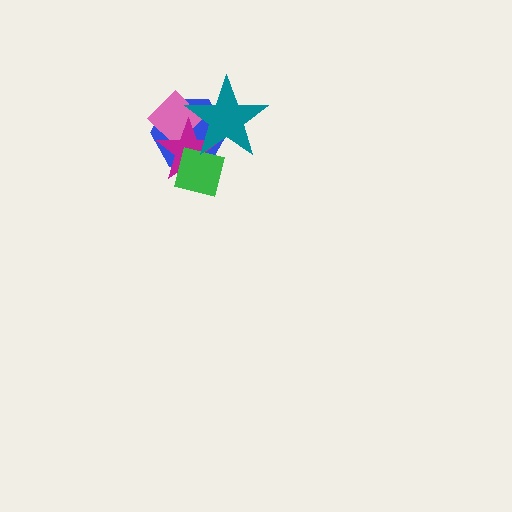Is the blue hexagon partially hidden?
Yes, it is partially covered by another shape.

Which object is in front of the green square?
The teal star is in front of the green square.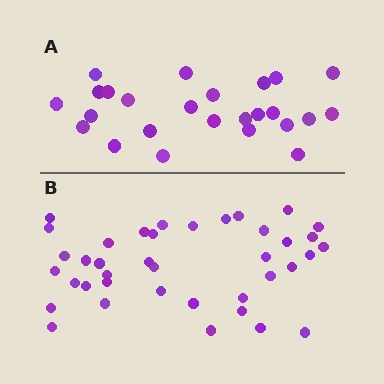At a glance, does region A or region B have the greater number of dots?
Region B (the bottom region) has more dots.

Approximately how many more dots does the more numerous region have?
Region B has approximately 15 more dots than region A.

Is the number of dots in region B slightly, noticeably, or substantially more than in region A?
Region B has substantially more. The ratio is roughly 1.6 to 1.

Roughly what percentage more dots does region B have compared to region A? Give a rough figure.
About 55% more.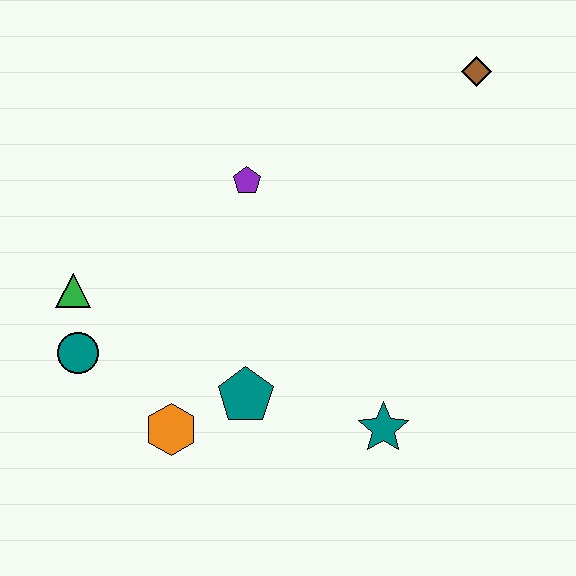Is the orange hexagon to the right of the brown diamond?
No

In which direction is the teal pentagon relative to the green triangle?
The teal pentagon is to the right of the green triangle.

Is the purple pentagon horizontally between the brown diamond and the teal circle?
Yes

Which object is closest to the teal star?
The teal pentagon is closest to the teal star.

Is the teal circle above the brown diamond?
No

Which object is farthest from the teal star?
The brown diamond is farthest from the teal star.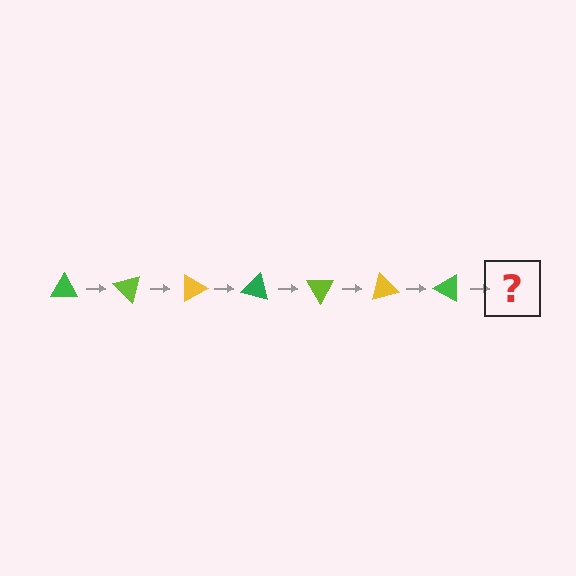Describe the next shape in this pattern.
It should be a lime triangle, rotated 315 degrees from the start.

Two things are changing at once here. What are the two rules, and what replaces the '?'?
The two rules are that it rotates 45 degrees each step and the color cycles through green, lime, and yellow. The '?' should be a lime triangle, rotated 315 degrees from the start.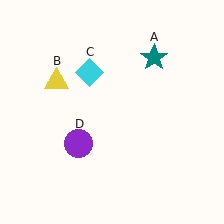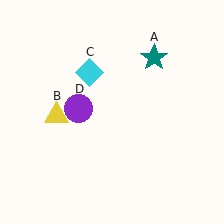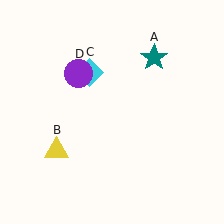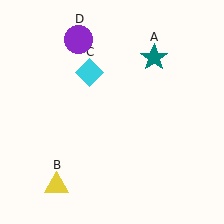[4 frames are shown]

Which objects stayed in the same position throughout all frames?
Teal star (object A) and cyan diamond (object C) remained stationary.